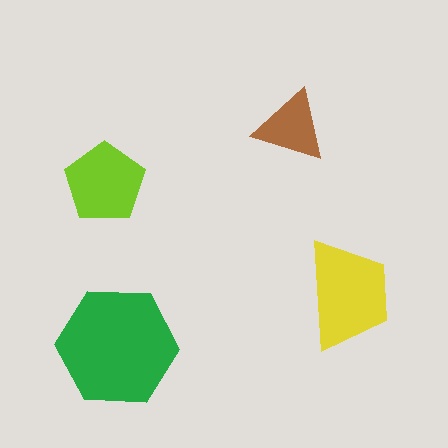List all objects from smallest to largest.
The brown triangle, the lime pentagon, the yellow trapezoid, the green hexagon.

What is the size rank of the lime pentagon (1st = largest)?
3rd.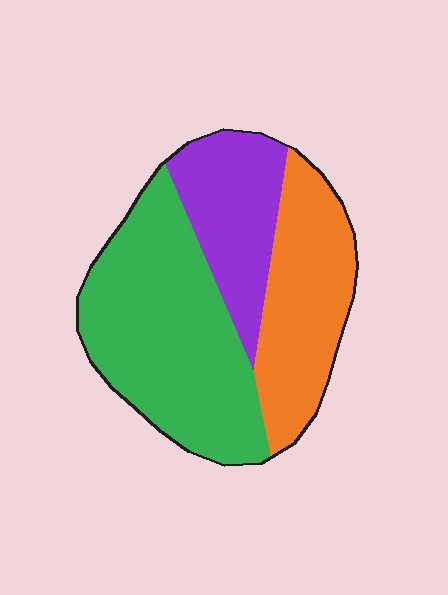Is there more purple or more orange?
Orange.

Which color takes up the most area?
Green, at roughly 50%.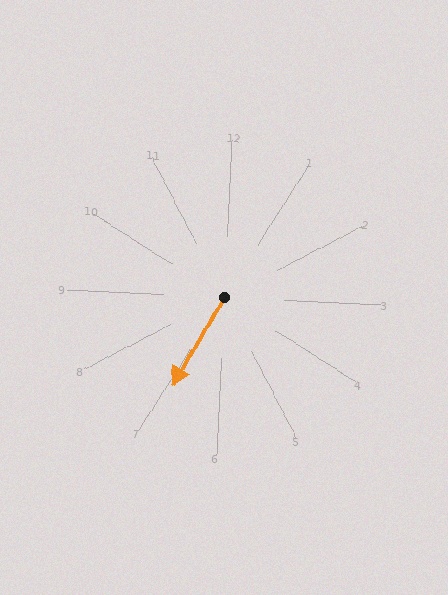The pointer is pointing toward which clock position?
Roughly 7 o'clock.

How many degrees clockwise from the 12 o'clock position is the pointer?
Approximately 208 degrees.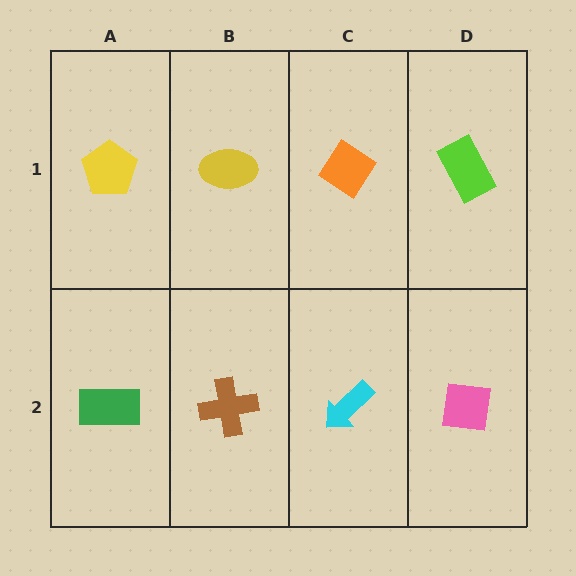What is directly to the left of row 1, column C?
A yellow ellipse.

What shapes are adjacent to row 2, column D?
A lime rectangle (row 1, column D), a cyan arrow (row 2, column C).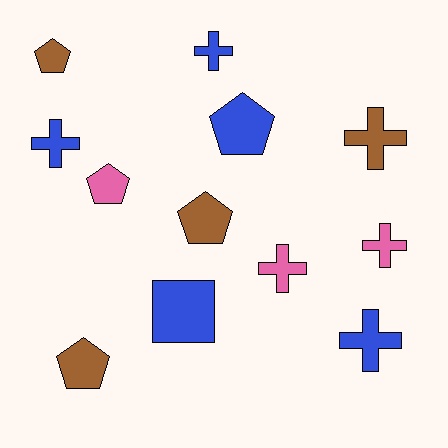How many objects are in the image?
There are 12 objects.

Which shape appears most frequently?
Cross, with 6 objects.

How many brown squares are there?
There are no brown squares.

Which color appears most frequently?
Blue, with 5 objects.